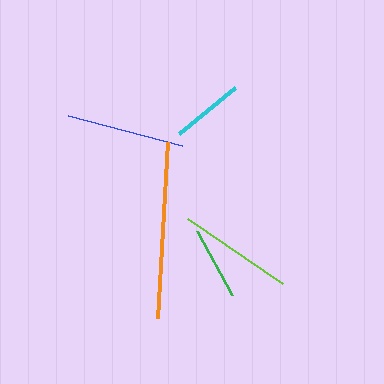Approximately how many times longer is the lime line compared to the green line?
The lime line is approximately 1.6 times the length of the green line.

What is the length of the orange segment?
The orange segment is approximately 176 pixels long.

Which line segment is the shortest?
The cyan line is the shortest at approximately 72 pixels.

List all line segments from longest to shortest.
From longest to shortest: orange, blue, lime, green, cyan.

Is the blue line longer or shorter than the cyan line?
The blue line is longer than the cyan line.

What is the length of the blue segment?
The blue segment is approximately 119 pixels long.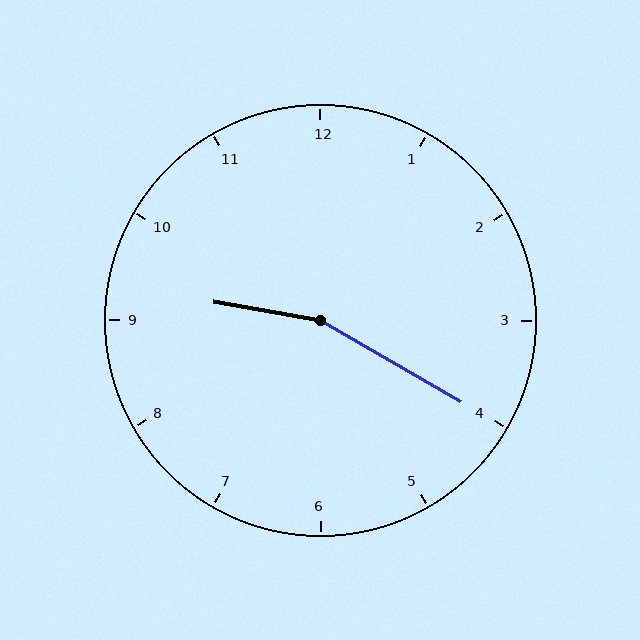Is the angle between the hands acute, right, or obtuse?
It is obtuse.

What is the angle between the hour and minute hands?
Approximately 160 degrees.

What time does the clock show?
9:20.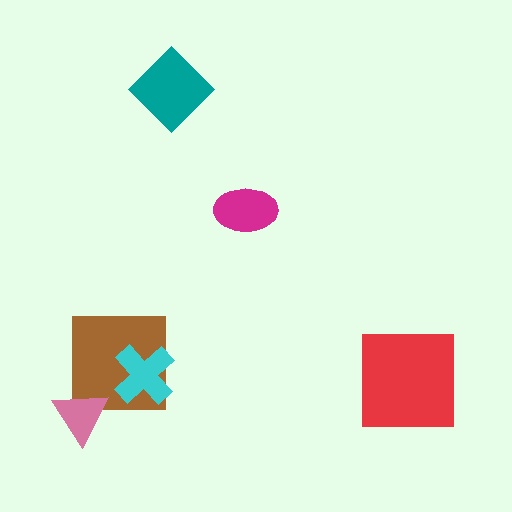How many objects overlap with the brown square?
2 objects overlap with the brown square.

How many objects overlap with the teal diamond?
0 objects overlap with the teal diamond.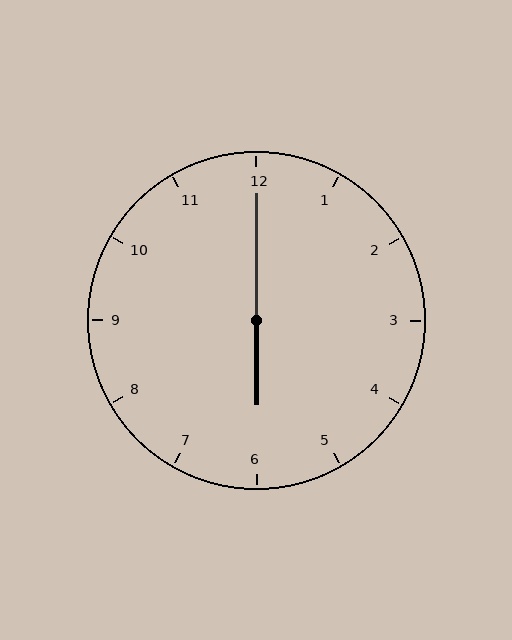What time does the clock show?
6:00.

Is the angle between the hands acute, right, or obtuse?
It is obtuse.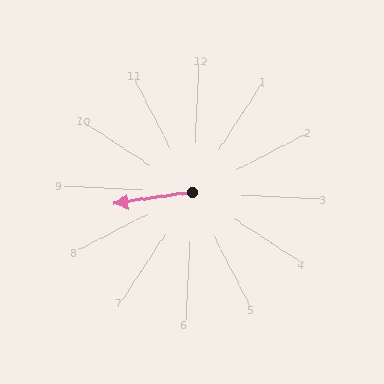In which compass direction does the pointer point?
West.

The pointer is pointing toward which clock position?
Roughly 9 o'clock.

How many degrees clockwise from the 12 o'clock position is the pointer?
Approximately 258 degrees.